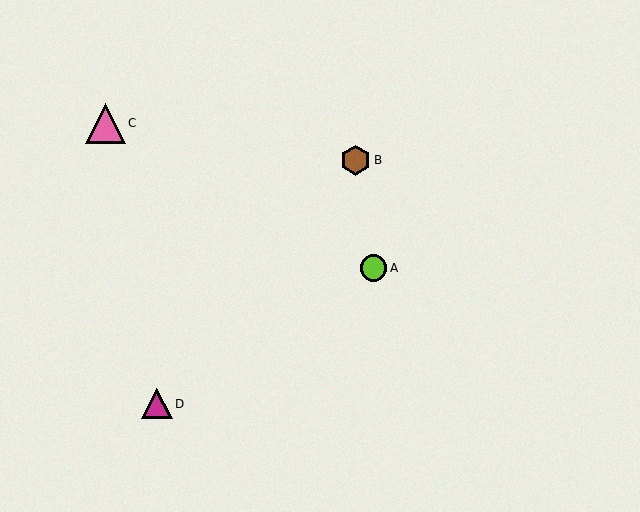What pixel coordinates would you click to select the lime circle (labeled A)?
Click at (374, 268) to select the lime circle A.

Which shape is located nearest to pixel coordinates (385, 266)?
The lime circle (labeled A) at (374, 268) is nearest to that location.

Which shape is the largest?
The pink triangle (labeled C) is the largest.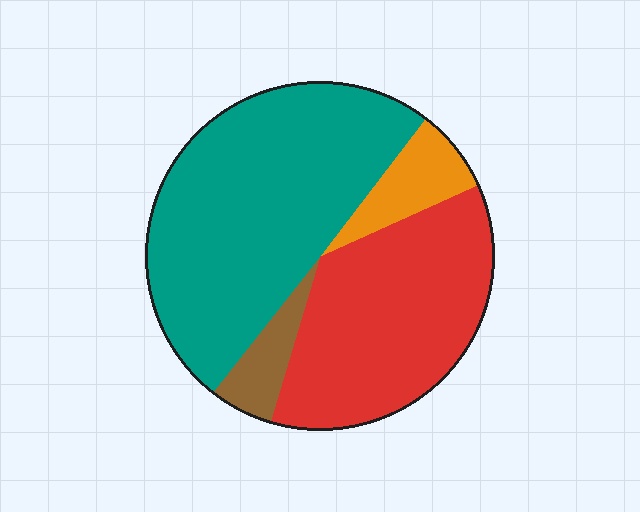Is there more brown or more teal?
Teal.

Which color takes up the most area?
Teal, at roughly 50%.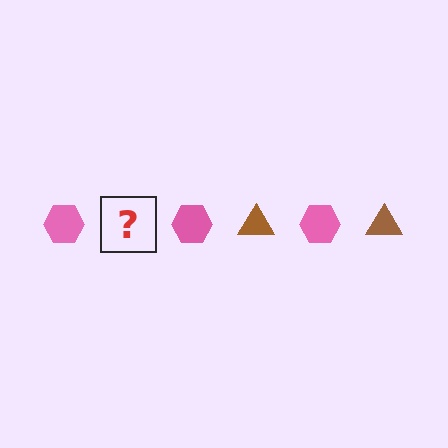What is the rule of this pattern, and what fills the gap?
The rule is that the pattern alternates between pink hexagon and brown triangle. The gap should be filled with a brown triangle.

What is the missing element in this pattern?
The missing element is a brown triangle.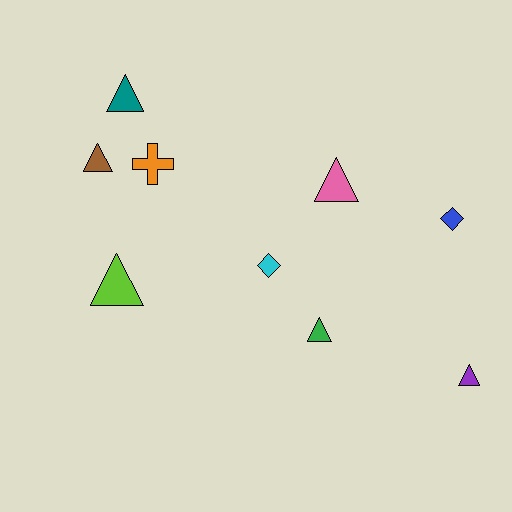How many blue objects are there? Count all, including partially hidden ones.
There is 1 blue object.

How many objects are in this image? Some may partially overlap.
There are 9 objects.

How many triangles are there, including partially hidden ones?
There are 6 triangles.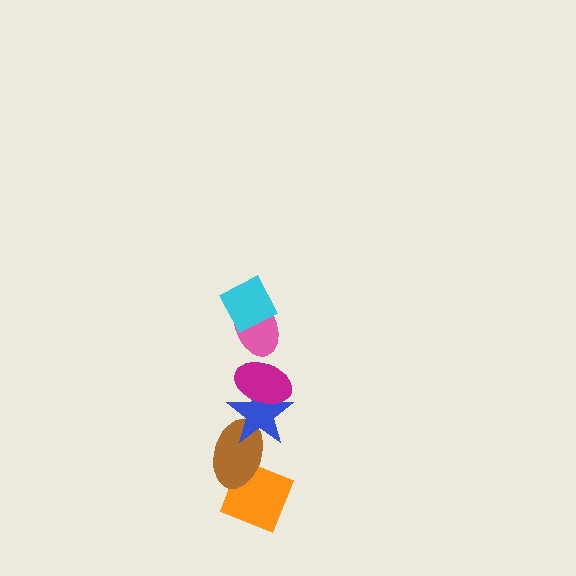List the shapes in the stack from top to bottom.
From top to bottom: the cyan diamond, the pink ellipse, the magenta ellipse, the blue star, the brown ellipse, the orange diamond.